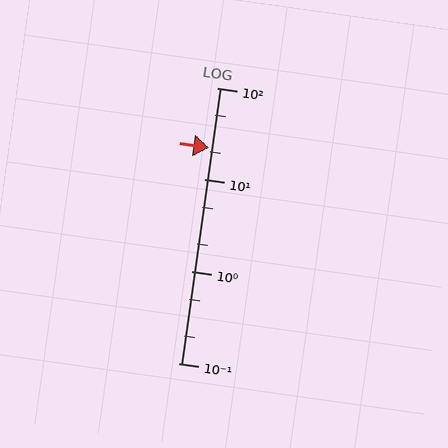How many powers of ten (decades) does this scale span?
The scale spans 3 decades, from 0.1 to 100.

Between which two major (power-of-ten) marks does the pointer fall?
The pointer is between 10 and 100.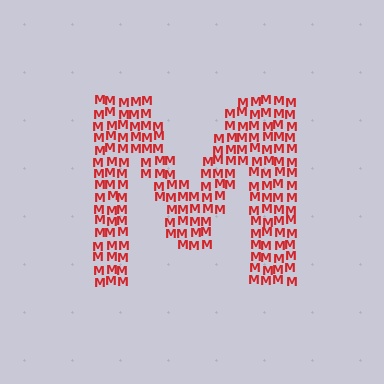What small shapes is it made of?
It is made of small letter M's.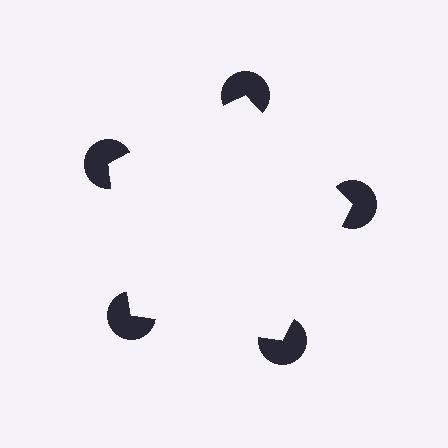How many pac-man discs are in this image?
There are 5 — one at each vertex of the illusory pentagon.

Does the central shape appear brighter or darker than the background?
It typically appears slightly brighter than the background, even though no actual brightness change is drawn.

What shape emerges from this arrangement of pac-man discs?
An illusory pentagon — its edges are inferred from the aligned wedge cuts in the pac-man discs, not physically drawn.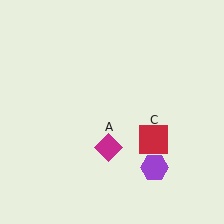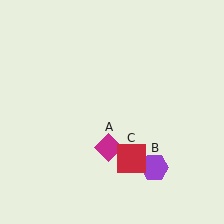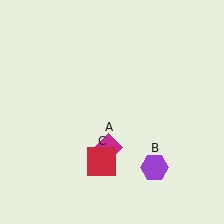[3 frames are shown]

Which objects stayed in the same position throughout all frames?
Magenta diamond (object A) and purple hexagon (object B) remained stationary.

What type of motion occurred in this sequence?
The red square (object C) rotated clockwise around the center of the scene.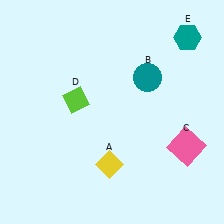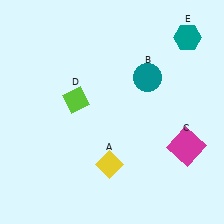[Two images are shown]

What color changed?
The square (C) changed from pink in Image 1 to magenta in Image 2.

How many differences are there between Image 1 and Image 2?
There is 1 difference between the two images.